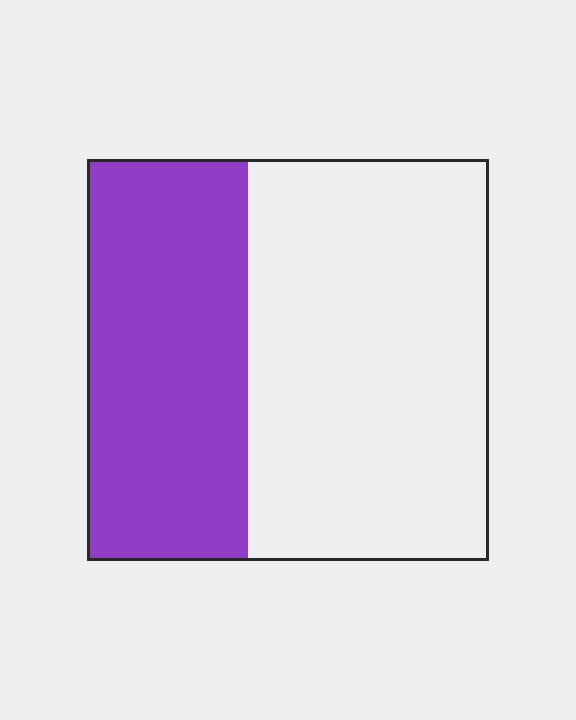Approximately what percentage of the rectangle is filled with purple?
Approximately 40%.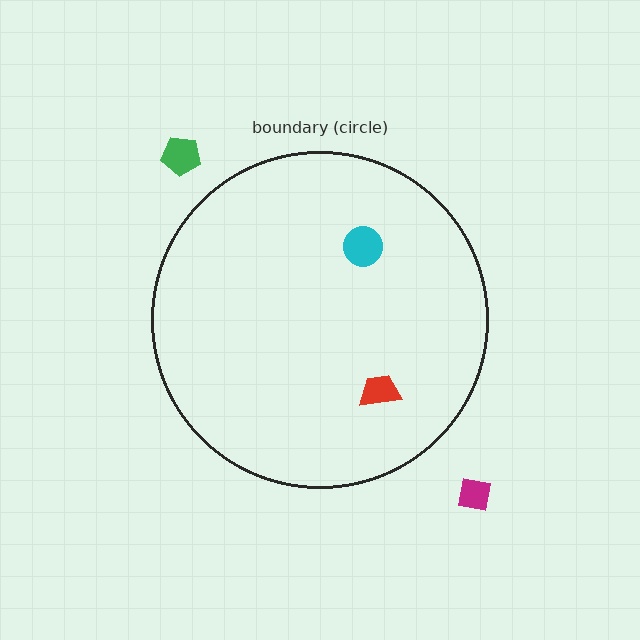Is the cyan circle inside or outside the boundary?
Inside.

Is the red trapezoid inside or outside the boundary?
Inside.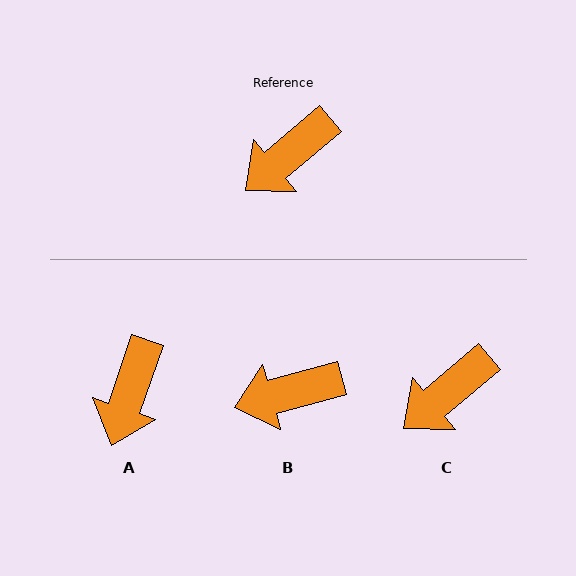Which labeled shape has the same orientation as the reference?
C.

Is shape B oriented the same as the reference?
No, it is off by about 25 degrees.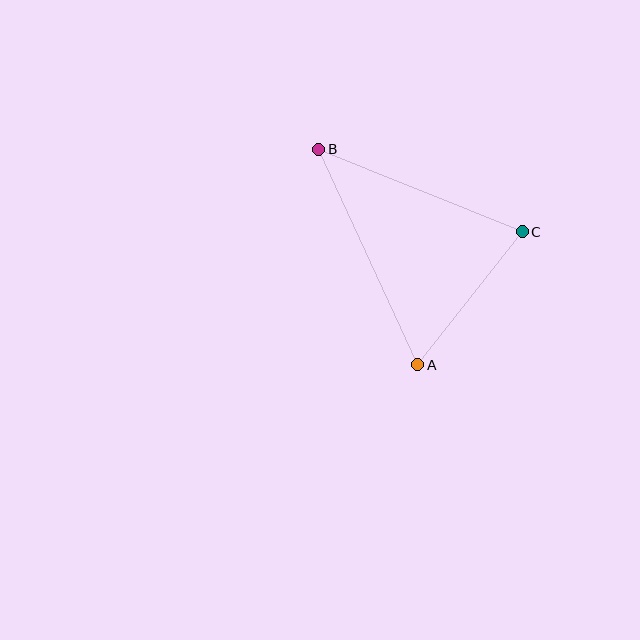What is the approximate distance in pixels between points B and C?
The distance between B and C is approximately 220 pixels.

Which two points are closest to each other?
Points A and C are closest to each other.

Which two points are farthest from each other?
Points A and B are farthest from each other.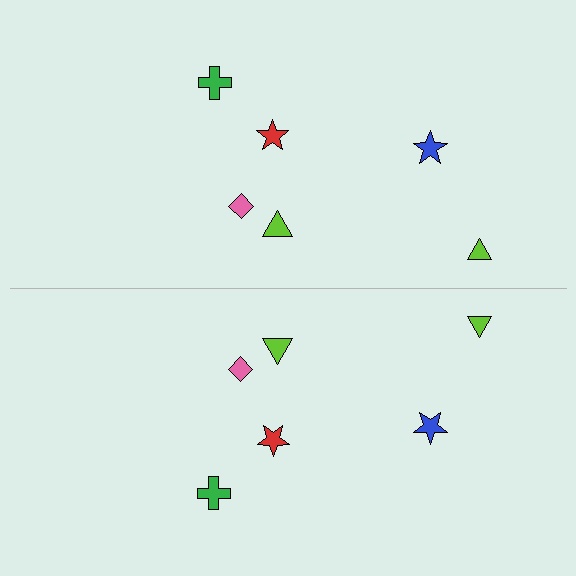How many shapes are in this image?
There are 12 shapes in this image.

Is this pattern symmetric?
Yes, this pattern has bilateral (reflection) symmetry.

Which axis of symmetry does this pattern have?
The pattern has a horizontal axis of symmetry running through the center of the image.